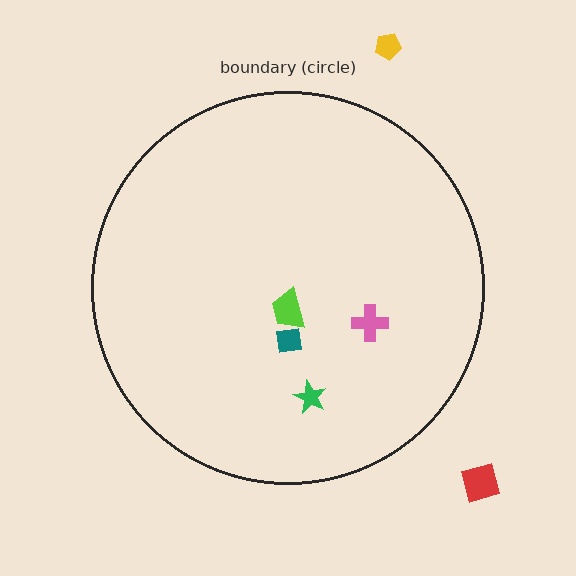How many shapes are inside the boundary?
4 inside, 2 outside.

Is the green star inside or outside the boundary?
Inside.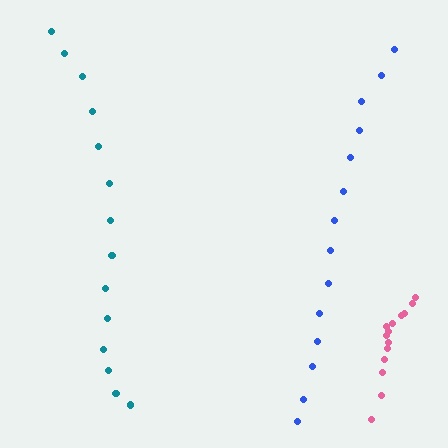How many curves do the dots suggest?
There are 3 distinct paths.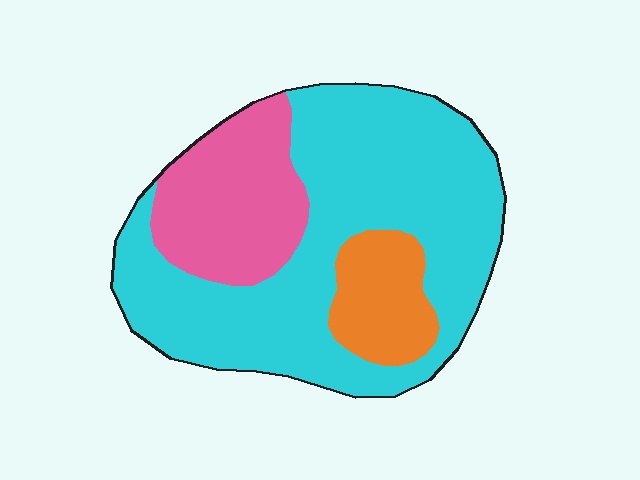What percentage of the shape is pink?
Pink covers 23% of the shape.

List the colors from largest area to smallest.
From largest to smallest: cyan, pink, orange.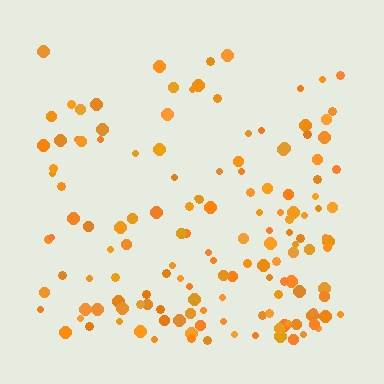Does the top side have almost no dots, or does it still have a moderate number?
Still a moderate number, just noticeably fewer than the bottom.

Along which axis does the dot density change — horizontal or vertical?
Vertical.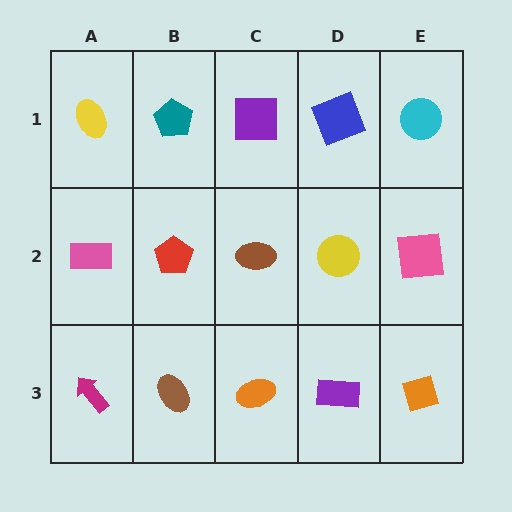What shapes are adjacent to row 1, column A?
A pink rectangle (row 2, column A), a teal pentagon (row 1, column B).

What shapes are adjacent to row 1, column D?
A yellow circle (row 2, column D), a purple square (row 1, column C), a cyan circle (row 1, column E).